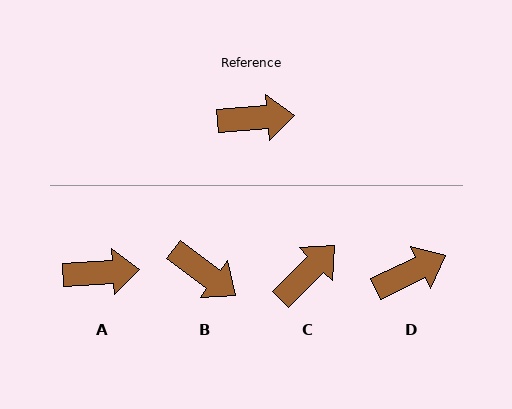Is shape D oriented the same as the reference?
No, it is off by about 21 degrees.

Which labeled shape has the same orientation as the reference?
A.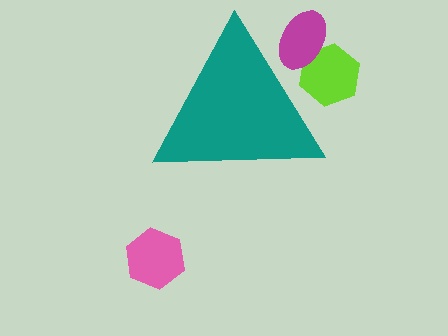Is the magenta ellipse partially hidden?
Yes, the magenta ellipse is partially hidden behind the teal triangle.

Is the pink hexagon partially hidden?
No, the pink hexagon is fully visible.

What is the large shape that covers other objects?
A teal triangle.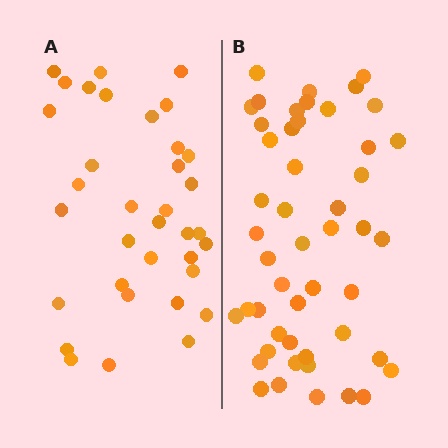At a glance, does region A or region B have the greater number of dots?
Region B (the right region) has more dots.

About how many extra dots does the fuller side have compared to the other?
Region B has approximately 15 more dots than region A.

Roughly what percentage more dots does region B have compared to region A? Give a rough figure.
About 40% more.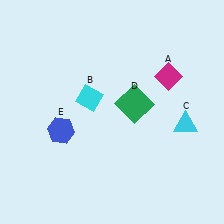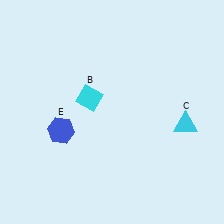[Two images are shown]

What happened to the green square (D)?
The green square (D) was removed in Image 2. It was in the top-right area of Image 1.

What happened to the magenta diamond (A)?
The magenta diamond (A) was removed in Image 2. It was in the top-right area of Image 1.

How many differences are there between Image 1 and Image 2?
There are 2 differences between the two images.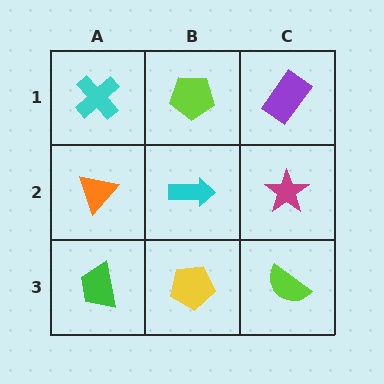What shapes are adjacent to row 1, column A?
An orange triangle (row 2, column A), a lime pentagon (row 1, column B).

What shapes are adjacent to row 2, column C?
A purple rectangle (row 1, column C), a lime semicircle (row 3, column C), a cyan arrow (row 2, column B).